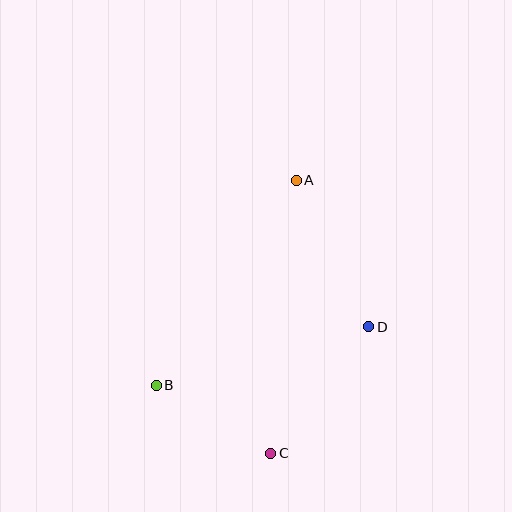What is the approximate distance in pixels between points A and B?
The distance between A and B is approximately 248 pixels.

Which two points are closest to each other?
Points B and C are closest to each other.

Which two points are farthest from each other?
Points A and C are farthest from each other.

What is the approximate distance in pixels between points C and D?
The distance between C and D is approximately 160 pixels.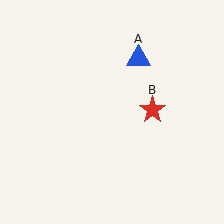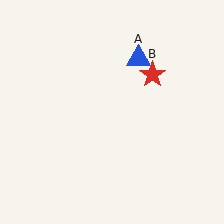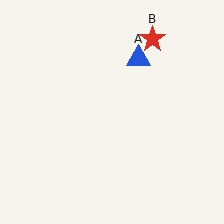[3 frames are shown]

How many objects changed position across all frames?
1 object changed position: red star (object B).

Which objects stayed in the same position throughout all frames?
Blue triangle (object A) remained stationary.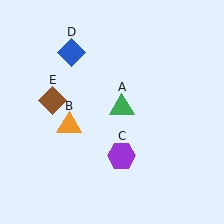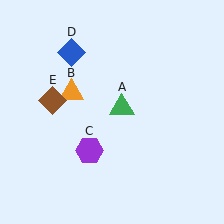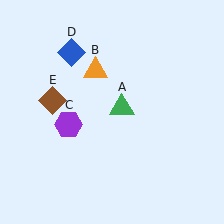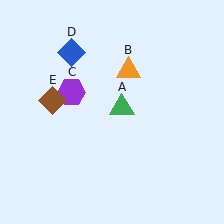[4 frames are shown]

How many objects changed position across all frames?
2 objects changed position: orange triangle (object B), purple hexagon (object C).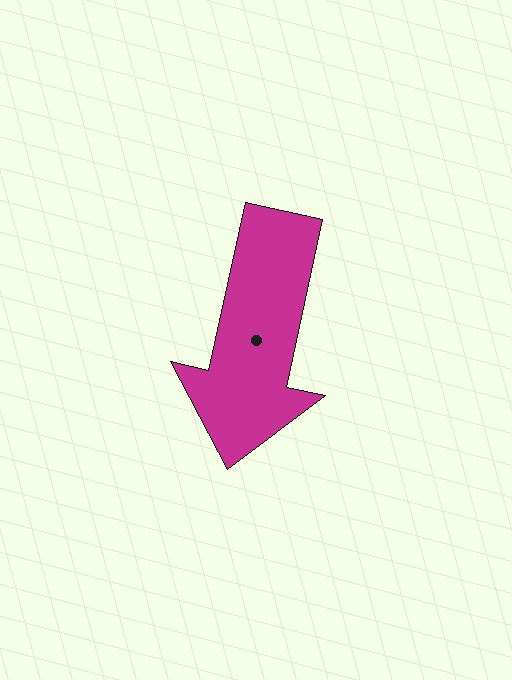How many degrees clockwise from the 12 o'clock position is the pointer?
Approximately 192 degrees.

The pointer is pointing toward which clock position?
Roughly 6 o'clock.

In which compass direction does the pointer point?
South.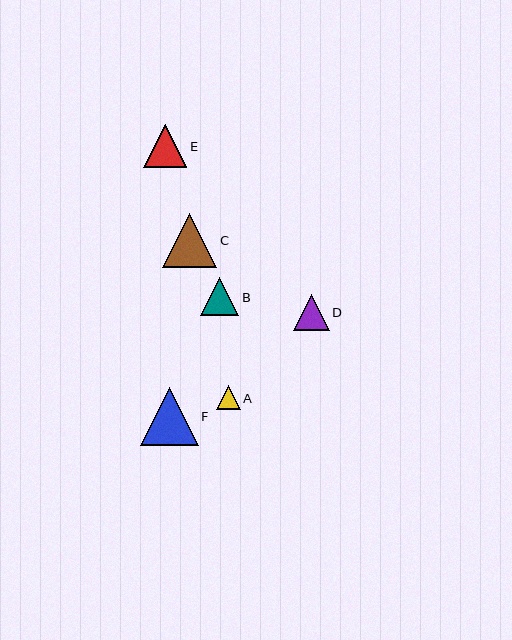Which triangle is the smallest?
Triangle A is the smallest with a size of approximately 24 pixels.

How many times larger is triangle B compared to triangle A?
Triangle B is approximately 1.6 times the size of triangle A.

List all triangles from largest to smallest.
From largest to smallest: F, C, E, B, D, A.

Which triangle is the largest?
Triangle F is the largest with a size of approximately 58 pixels.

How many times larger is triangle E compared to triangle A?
Triangle E is approximately 1.8 times the size of triangle A.